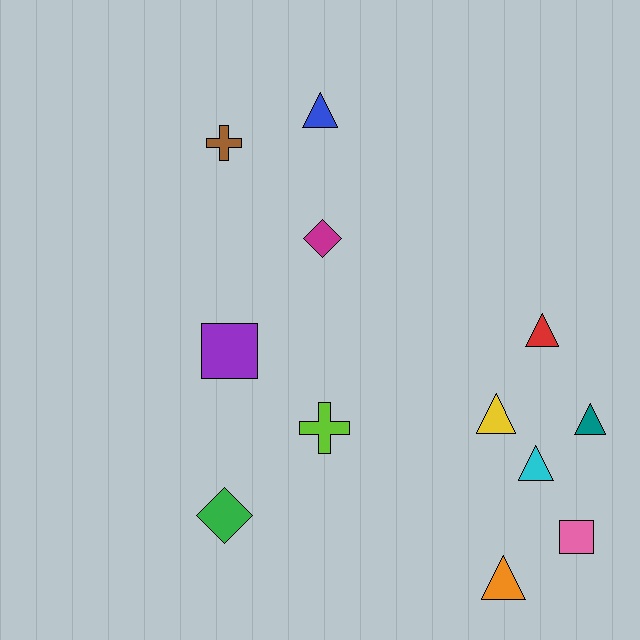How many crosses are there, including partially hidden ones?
There are 2 crosses.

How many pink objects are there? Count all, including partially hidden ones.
There is 1 pink object.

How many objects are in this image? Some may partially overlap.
There are 12 objects.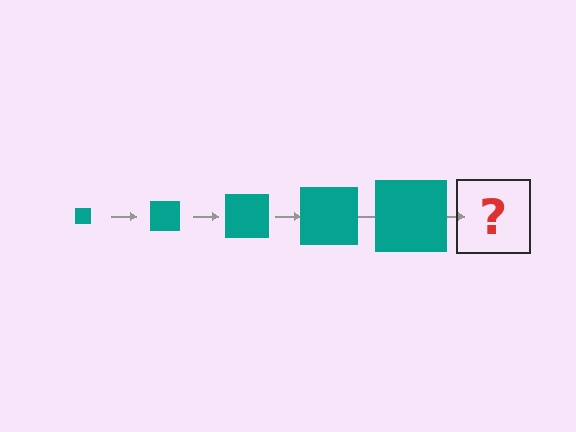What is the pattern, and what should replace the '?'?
The pattern is that the square gets progressively larger each step. The '?' should be a teal square, larger than the previous one.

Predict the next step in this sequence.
The next step is a teal square, larger than the previous one.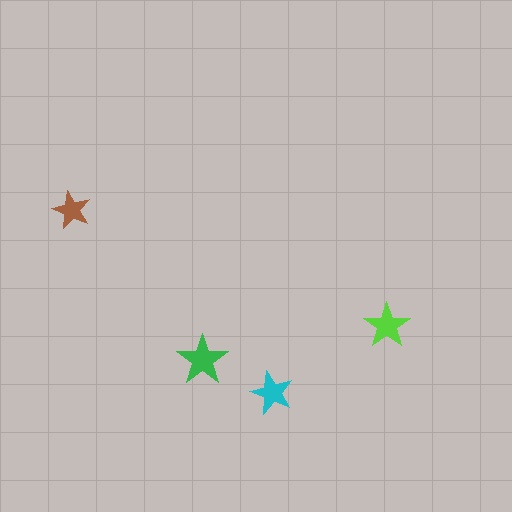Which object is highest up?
The brown star is topmost.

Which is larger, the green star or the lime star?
The green one.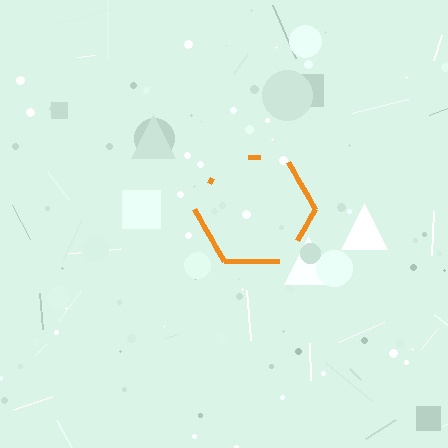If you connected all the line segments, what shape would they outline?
They would outline a hexagon.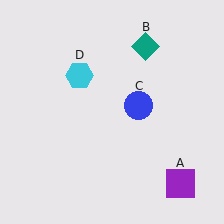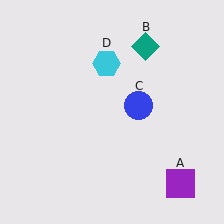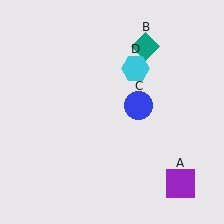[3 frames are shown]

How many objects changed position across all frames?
1 object changed position: cyan hexagon (object D).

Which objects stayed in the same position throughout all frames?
Purple square (object A) and teal diamond (object B) and blue circle (object C) remained stationary.